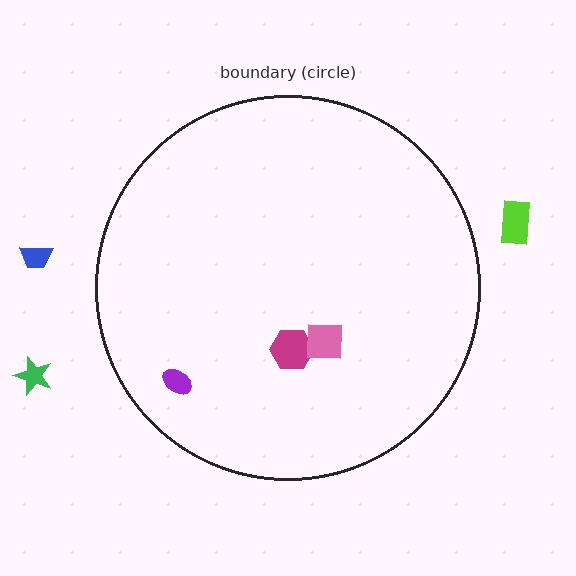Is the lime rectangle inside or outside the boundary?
Outside.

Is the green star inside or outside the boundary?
Outside.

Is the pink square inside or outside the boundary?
Inside.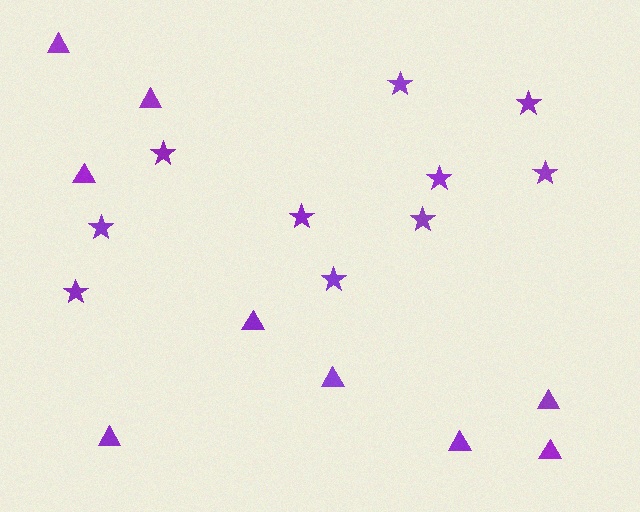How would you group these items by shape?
There are 2 groups: one group of triangles (9) and one group of stars (10).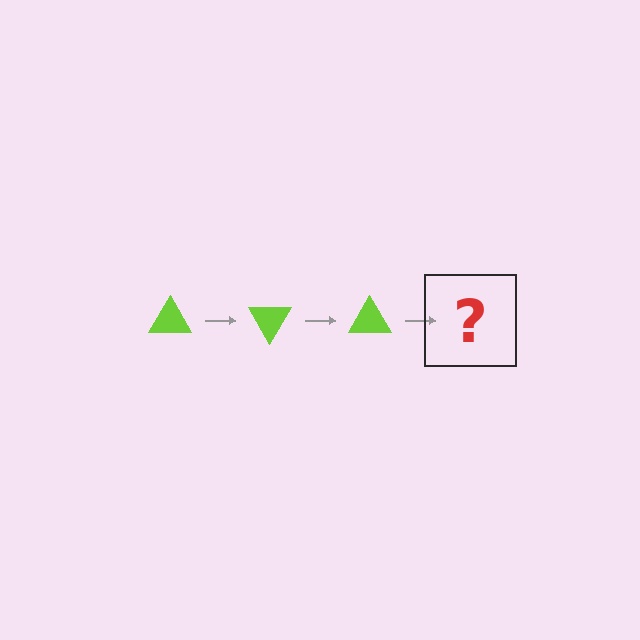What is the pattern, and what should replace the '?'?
The pattern is that the triangle rotates 60 degrees each step. The '?' should be a lime triangle rotated 180 degrees.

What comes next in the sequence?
The next element should be a lime triangle rotated 180 degrees.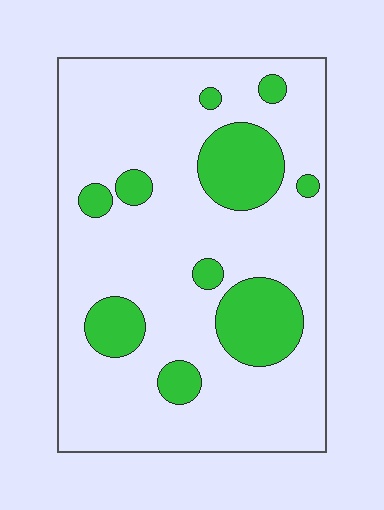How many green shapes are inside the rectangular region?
10.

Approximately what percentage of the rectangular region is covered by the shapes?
Approximately 20%.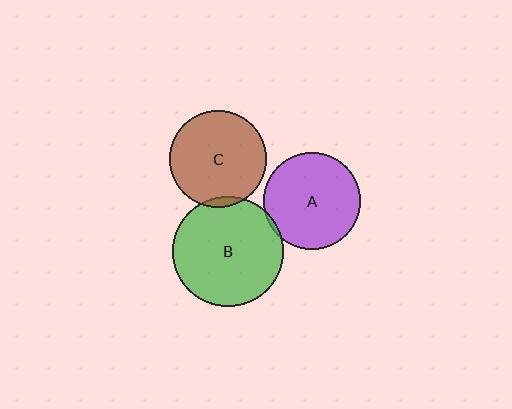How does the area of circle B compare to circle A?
Approximately 1.3 times.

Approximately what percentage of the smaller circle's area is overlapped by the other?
Approximately 5%.